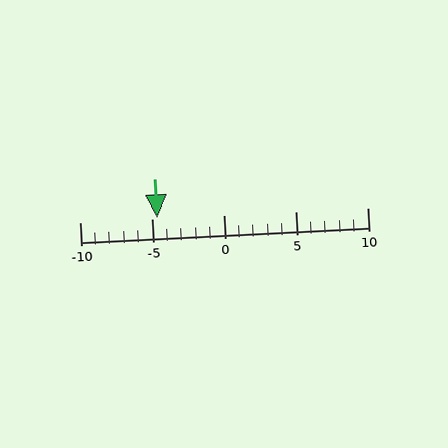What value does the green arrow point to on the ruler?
The green arrow points to approximately -5.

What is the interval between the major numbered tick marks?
The major tick marks are spaced 5 units apart.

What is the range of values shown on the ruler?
The ruler shows values from -10 to 10.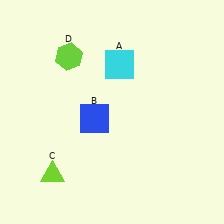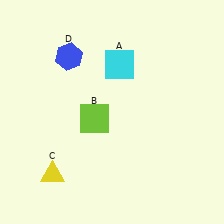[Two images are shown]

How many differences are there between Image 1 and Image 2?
There are 3 differences between the two images.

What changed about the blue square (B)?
In Image 1, B is blue. In Image 2, it changed to lime.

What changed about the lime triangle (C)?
In Image 1, C is lime. In Image 2, it changed to yellow.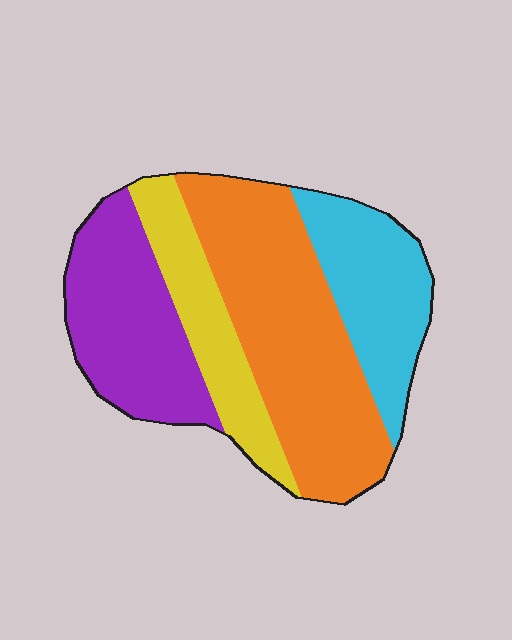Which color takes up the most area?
Orange, at roughly 40%.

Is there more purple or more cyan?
Purple.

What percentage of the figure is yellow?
Yellow covers 17% of the figure.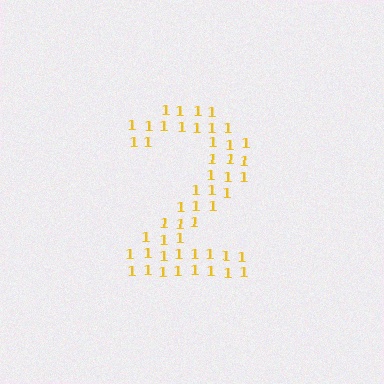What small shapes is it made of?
It is made of small digit 1's.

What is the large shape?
The large shape is the digit 2.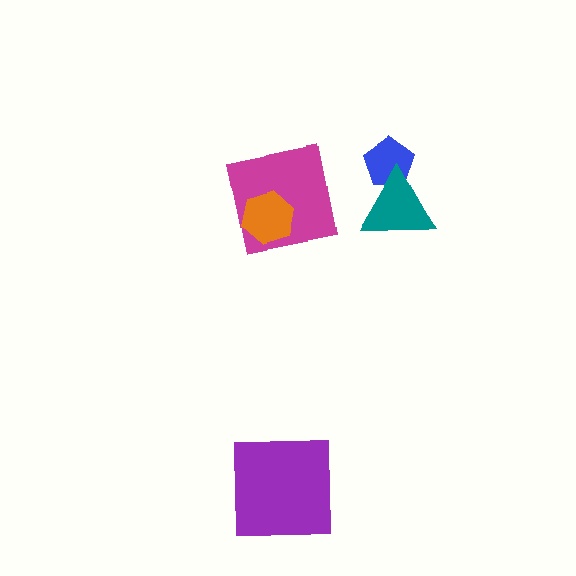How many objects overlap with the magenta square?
1 object overlaps with the magenta square.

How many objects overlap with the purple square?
0 objects overlap with the purple square.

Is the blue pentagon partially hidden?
Yes, it is partially covered by another shape.